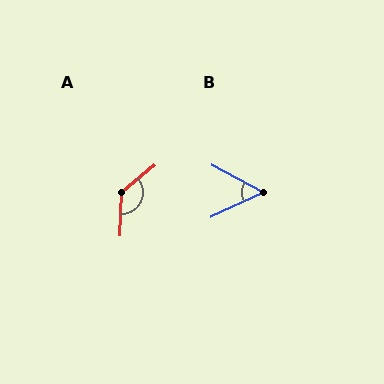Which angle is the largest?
A, at approximately 131 degrees.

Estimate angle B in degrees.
Approximately 53 degrees.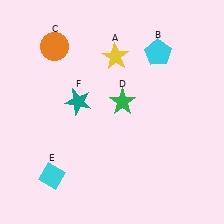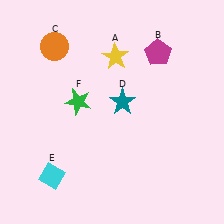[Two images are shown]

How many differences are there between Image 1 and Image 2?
There are 3 differences between the two images.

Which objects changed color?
B changed from cyan to magenta. D changed from green to teal. F changed from teal to green.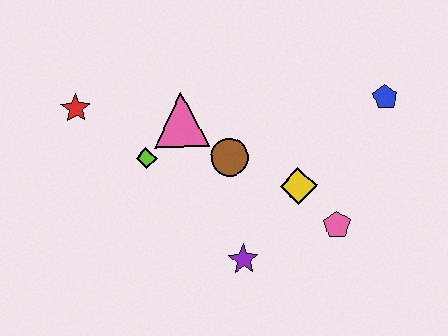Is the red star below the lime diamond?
No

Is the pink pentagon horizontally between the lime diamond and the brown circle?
No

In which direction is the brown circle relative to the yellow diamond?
The brown circle is to the left of the yellow diamond.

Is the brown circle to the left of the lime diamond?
No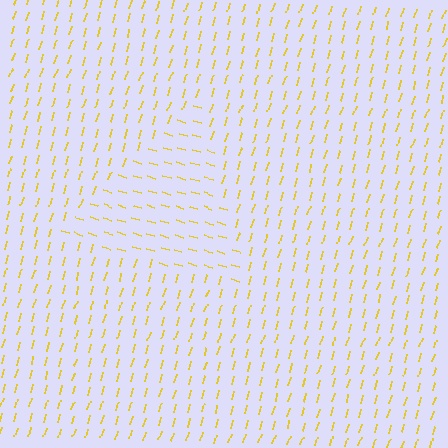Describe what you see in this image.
The image is filled with small yellow line segments. A triangle region in the image has lines oriented differently from the surrounding lines, creating a visible texture boundary.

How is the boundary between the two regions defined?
The boundary is defined purely by a change in line orientation (approximately 89 degrees difference). All lines are the same color and thickness.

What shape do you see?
I see a triangle.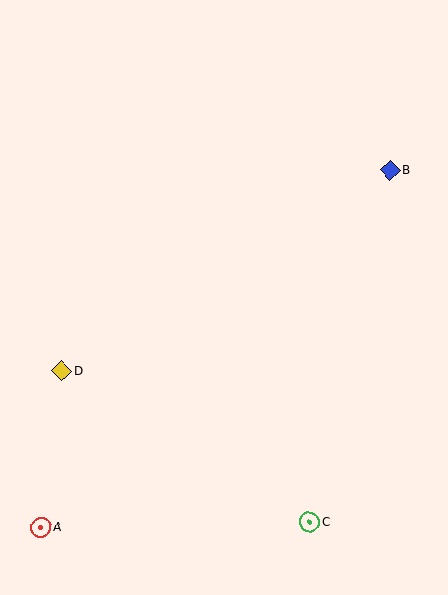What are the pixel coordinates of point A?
Point A is at (41, 527).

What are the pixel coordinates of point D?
Point D is at (61, 371).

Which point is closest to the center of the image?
Point D at (61, 371) is closest to the center.